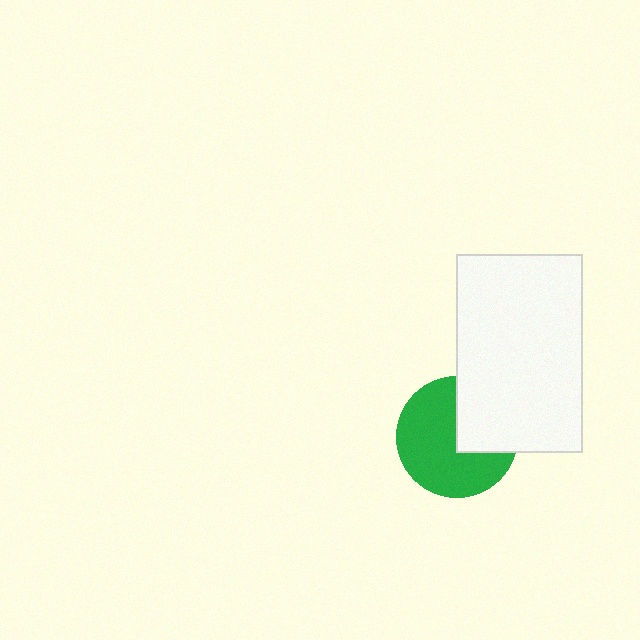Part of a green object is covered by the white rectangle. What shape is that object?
It is a circle.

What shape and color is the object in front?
The object in front is a white rectangle.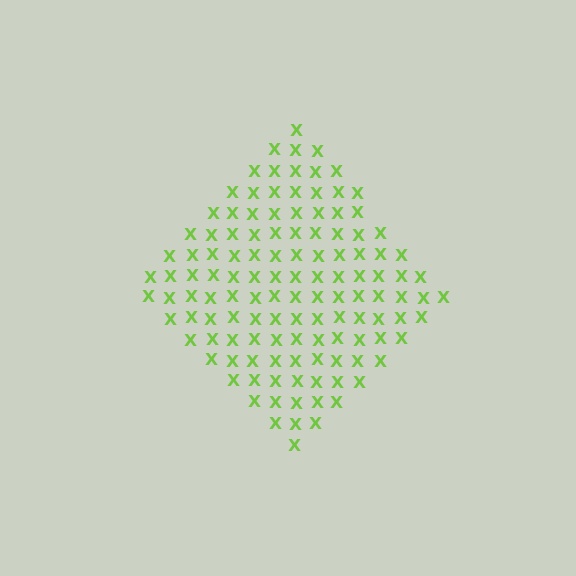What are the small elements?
The small elements are letter X's.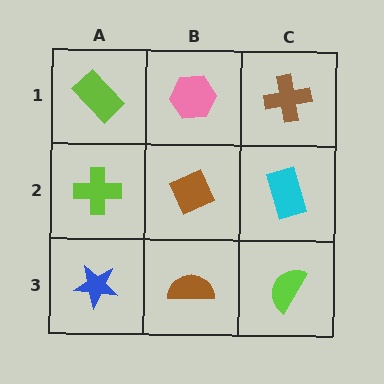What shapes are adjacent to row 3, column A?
A lime cross (row 2, column A), a brown semicircle (row 3, column B).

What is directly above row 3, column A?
A lime cross.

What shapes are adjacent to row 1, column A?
A lime cross (row 2, column A), a pink hexagon (row 1, column B).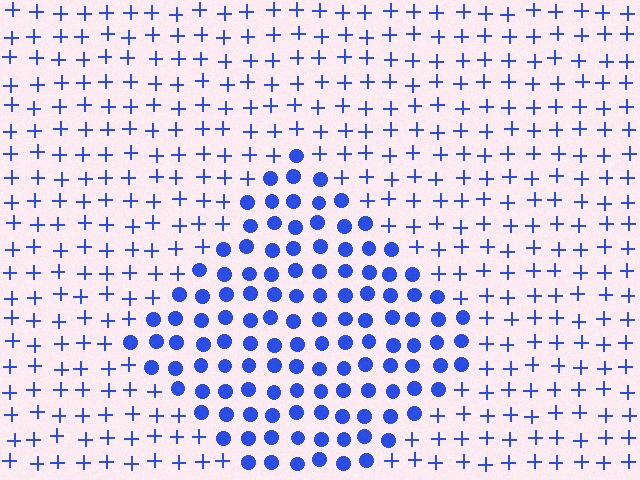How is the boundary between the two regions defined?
The boundary is defined by a change in element shape: circles inside vs. plus signs outside. All elements share the same color and spacing.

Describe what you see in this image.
The image is filled with small blue elements arranged in a uniform grid. A diamond-shaped region contains circles, while the surrounding area contains plus signs. The boundary is defined purely by the change in element shape.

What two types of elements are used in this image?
The image uses circles inside the diamond region and plus signs outside it.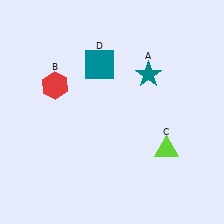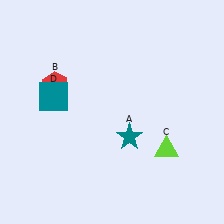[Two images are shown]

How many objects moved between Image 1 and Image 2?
2 objects moved between the two images.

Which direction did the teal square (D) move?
The teal square (D) moved left.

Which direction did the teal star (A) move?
The teal star (A) moved down.